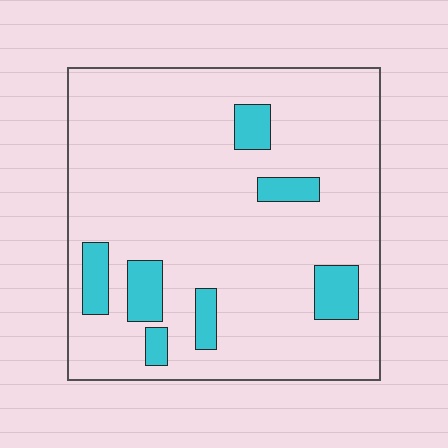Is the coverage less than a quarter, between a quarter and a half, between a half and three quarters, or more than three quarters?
Less than a quarter.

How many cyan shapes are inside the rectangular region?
7.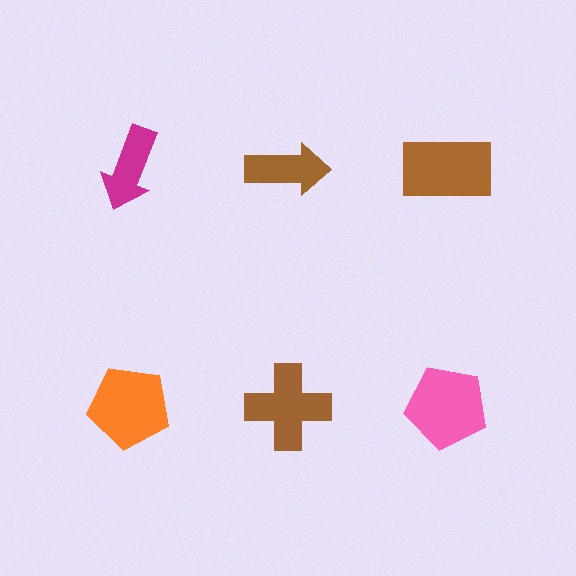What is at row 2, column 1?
An orange pentagon.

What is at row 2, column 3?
A pink pentagon.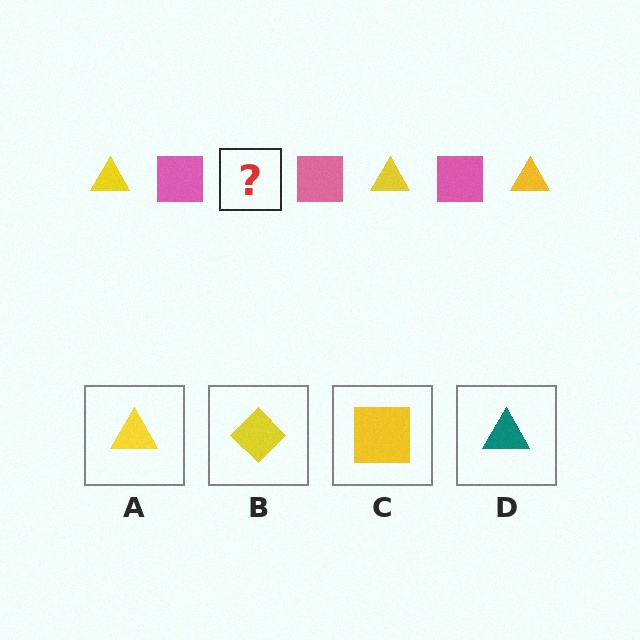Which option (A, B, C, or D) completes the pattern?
A.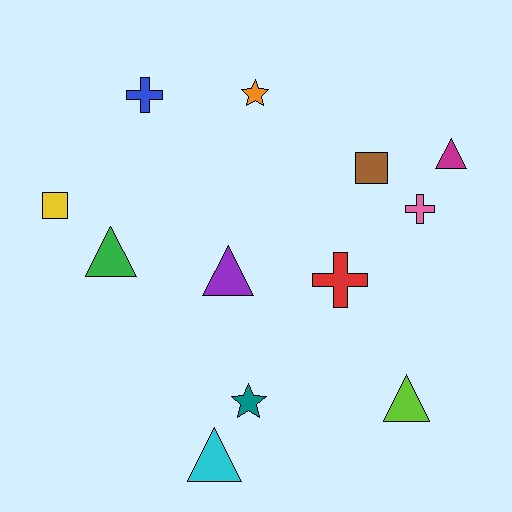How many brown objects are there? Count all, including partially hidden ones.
There is 1 brown object.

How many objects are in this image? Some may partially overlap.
There are 12 objects.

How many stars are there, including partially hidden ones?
There are 2 stars.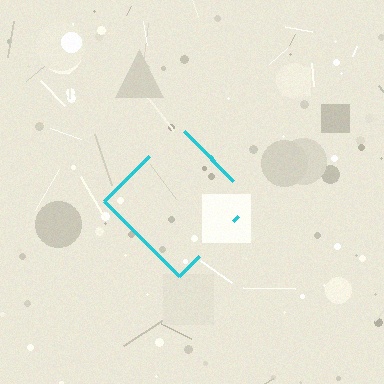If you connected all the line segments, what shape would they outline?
They would outline a diamond.